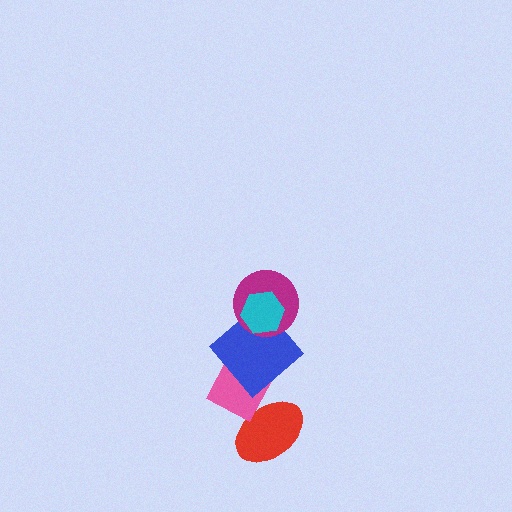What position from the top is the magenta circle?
The magenta circle is 2nd from the top.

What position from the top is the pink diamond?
The pink diamond is 4th from the top.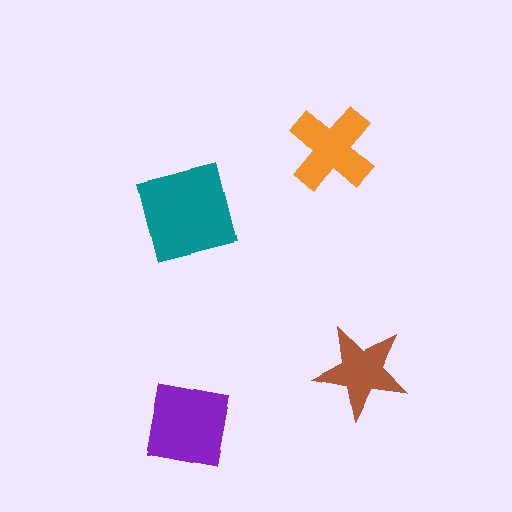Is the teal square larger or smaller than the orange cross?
Larger.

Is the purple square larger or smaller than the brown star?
Larger.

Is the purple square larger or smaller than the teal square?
Smaller.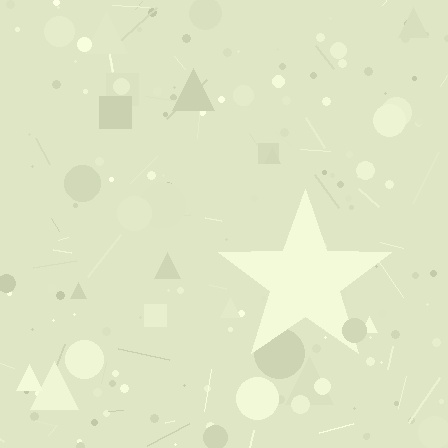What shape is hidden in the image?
A star is hidden in the image.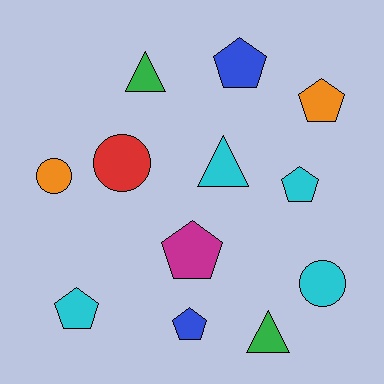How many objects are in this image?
There are 12 objects.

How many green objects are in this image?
There are 2 green objects.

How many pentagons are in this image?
There are 6 pentagons.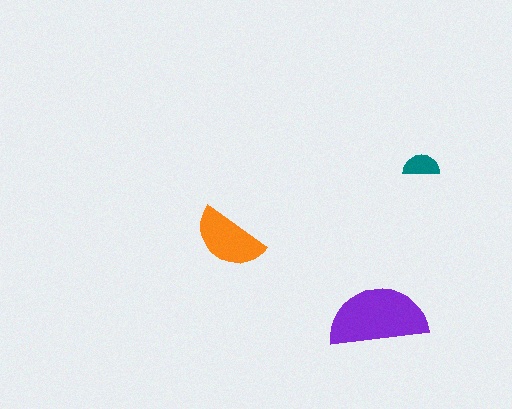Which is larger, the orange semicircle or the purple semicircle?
The purple one.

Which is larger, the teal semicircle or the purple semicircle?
The purple one.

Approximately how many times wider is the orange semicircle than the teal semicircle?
About 2 times wider.